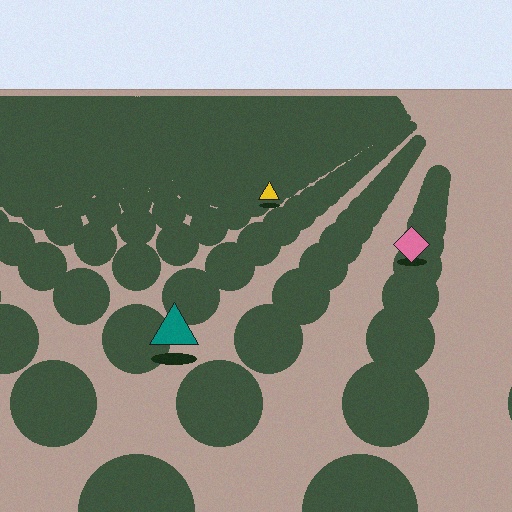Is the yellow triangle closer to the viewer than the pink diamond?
No. The pink diamond is closer — you can tell from the texture gradient: the ground texture is coarser near it.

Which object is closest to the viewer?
The teal triangle is closest. The texture marks near it are larger and more spread out.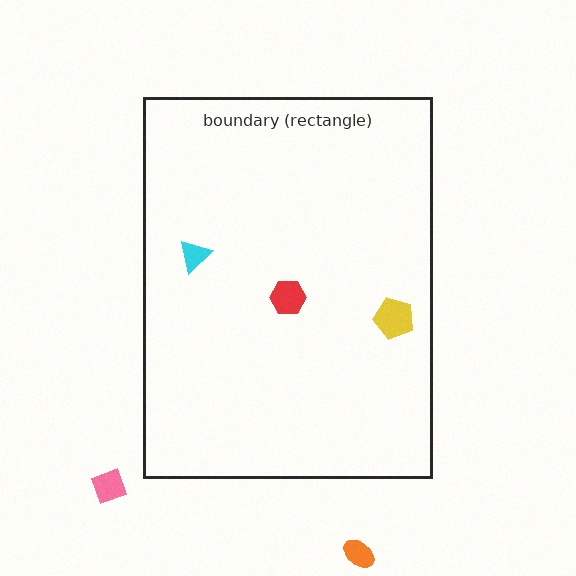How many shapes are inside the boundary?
3 inside, 2 outside.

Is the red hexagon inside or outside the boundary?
Inside.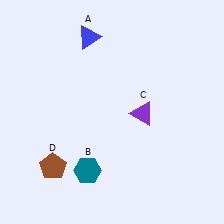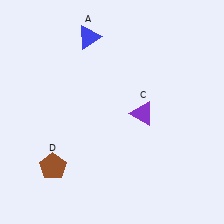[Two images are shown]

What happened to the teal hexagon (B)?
The teal hexagon (B) was removed in Image 2. It was in the bottom-left area of Image 1.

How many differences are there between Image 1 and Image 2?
There is 1 difference between the two images.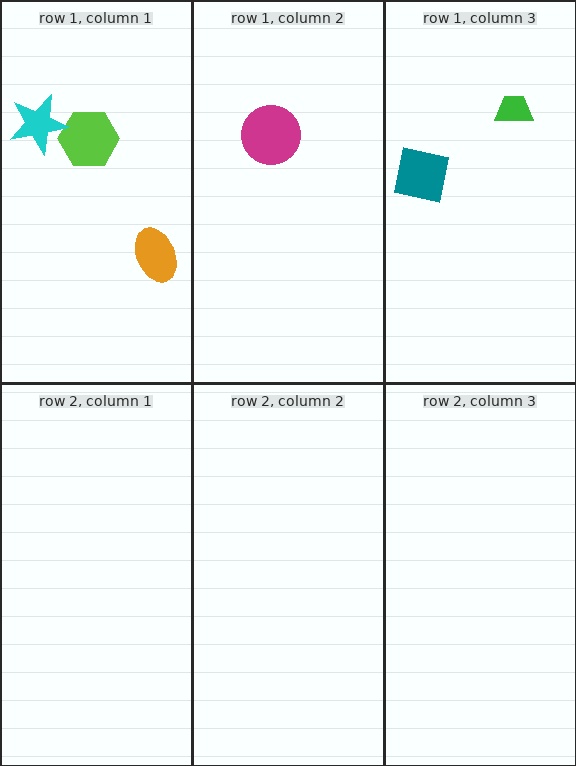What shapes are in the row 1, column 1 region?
The lime hexagon, the cyan star, the orange ellipse.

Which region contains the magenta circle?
The row 1, column 2 region.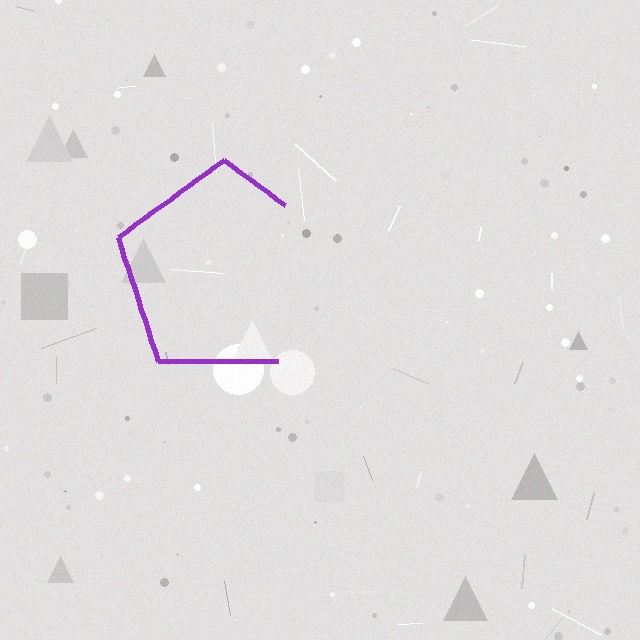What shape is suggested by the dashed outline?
The dashed outline suggests a pentagon.